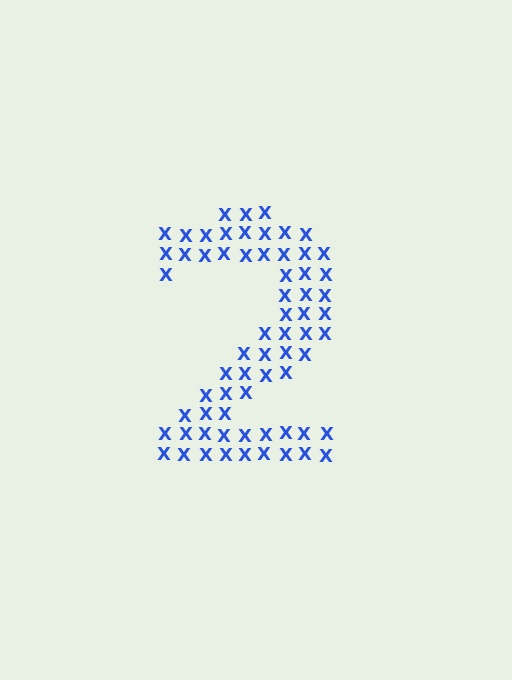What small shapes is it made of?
It is made of small letter X's.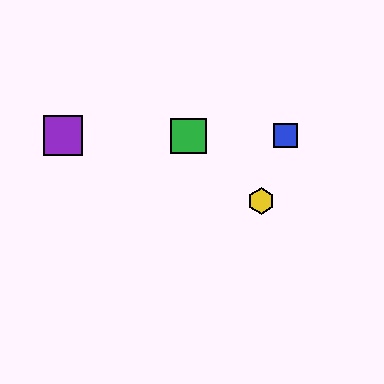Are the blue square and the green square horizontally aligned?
Yes, both are at y≈136.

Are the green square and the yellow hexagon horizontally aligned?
No, the green square is at y≈136 and the yellow hexagon is at y≈201.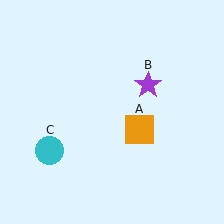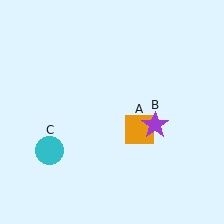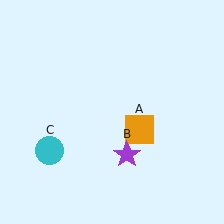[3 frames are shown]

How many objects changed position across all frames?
1 object changed position: purple star (object B).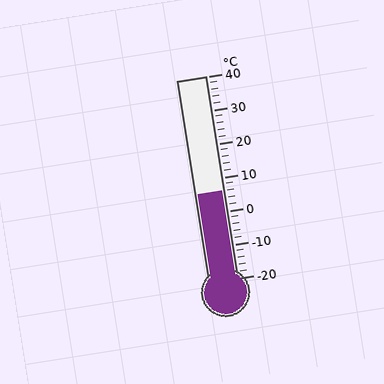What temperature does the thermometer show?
The thermometer shows approximately 6°C.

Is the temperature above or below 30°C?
The temperature is below 30°C.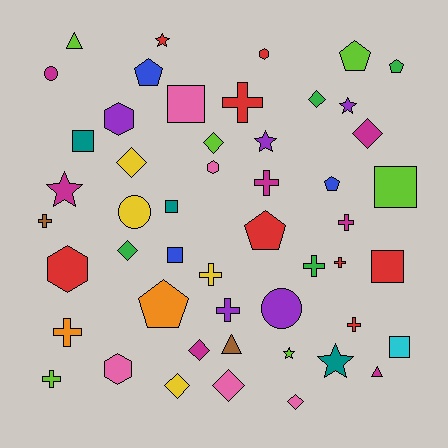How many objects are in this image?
There are 50 objects.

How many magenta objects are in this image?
There are 7 magenta objects.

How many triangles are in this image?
There are 3 triangles.